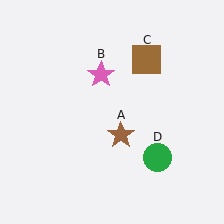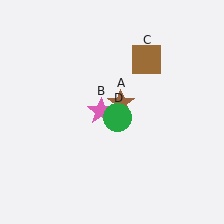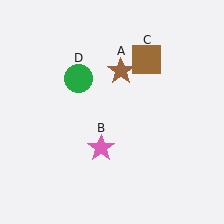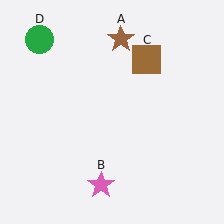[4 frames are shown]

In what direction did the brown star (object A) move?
The brown star (object A) moved up.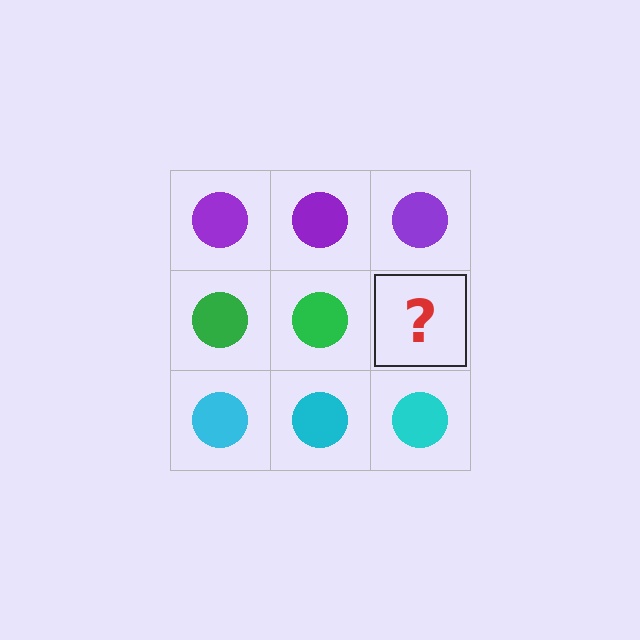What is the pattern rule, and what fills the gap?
The rule is that each row has a consistent color. The gap should be filled with a green circle.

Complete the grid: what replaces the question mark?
The question mark should be replaced with a green circle.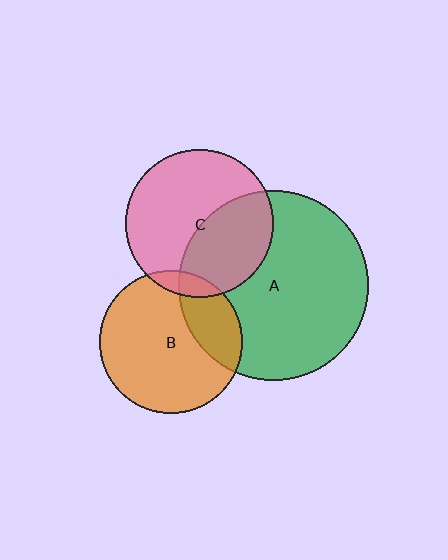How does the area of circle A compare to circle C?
Approximately 1.6 times.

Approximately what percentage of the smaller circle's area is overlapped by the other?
Approximately 40%.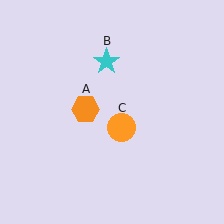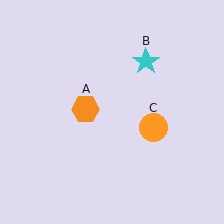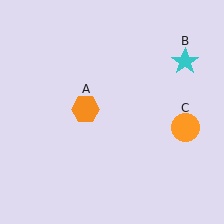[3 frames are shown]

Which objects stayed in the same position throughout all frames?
Orange hexagon (object A) remained stationary.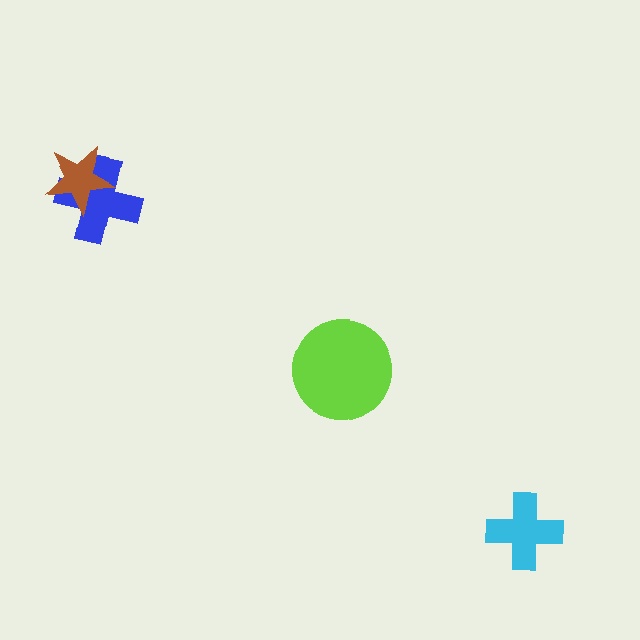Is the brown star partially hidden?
No, no other shape covers it.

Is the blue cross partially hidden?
Yes, it is partially covered by another shape.